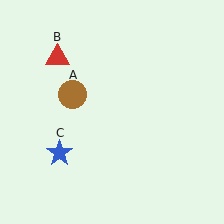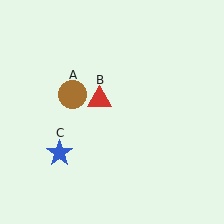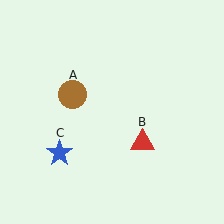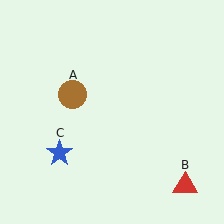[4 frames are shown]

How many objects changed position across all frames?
1 object changed position: red triangle (object B).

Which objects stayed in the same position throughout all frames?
Brown circle (object A) and blue star (object C) remained stationary.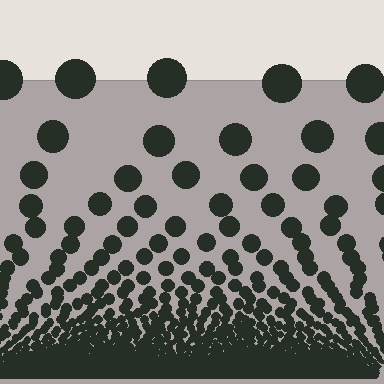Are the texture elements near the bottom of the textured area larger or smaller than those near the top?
Smaller. The gradient is inverted — elements near the bottom are smaller and denser.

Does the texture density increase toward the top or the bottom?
Density increases toward the bottom.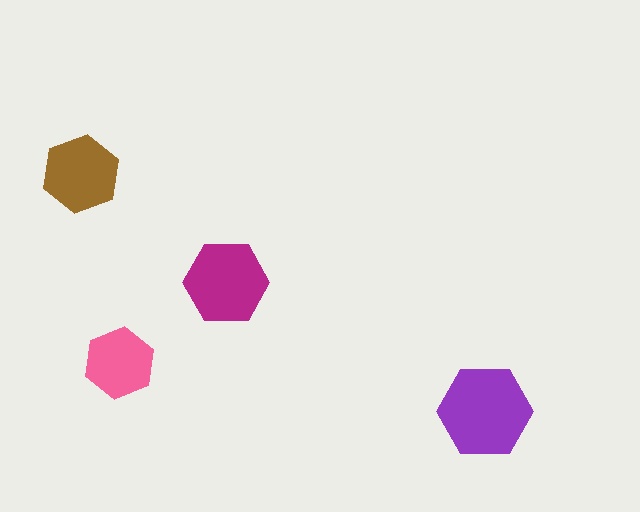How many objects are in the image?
There are 4 objects in the image.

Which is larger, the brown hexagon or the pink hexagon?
The brown one.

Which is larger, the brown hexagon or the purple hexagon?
The purple one.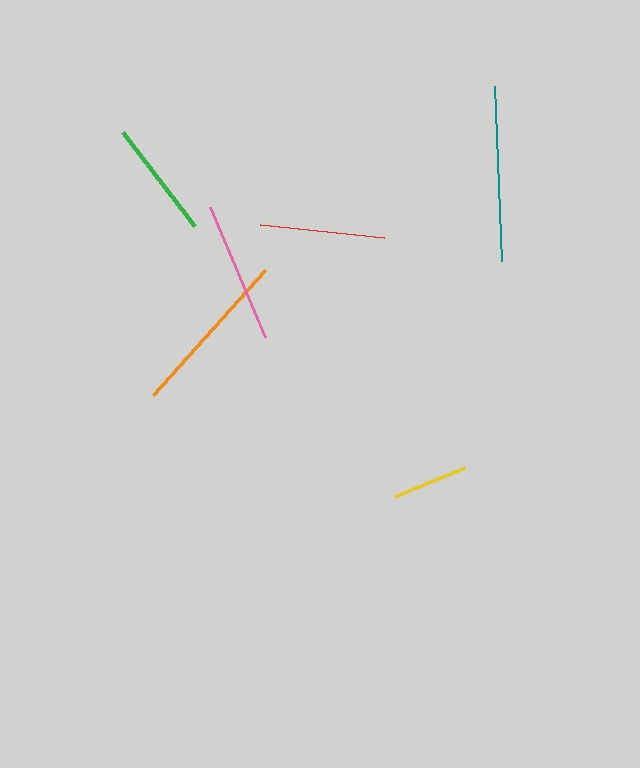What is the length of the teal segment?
The teal segment is approximately 175 pixels long.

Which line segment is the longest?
The teal line is the longest at approximately 175 pixels.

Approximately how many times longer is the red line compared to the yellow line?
The red line is approximately 1.6 times the length of the yellow line.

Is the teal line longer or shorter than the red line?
The teal line is longer than the red line.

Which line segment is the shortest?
The yellow line is the shortest at approximately 76 pixels.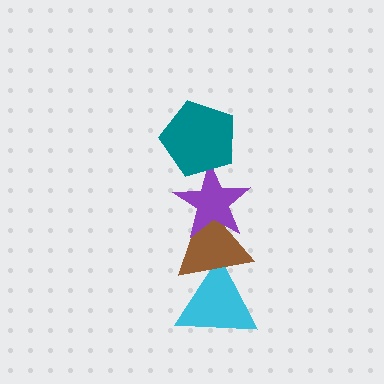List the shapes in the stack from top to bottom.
From top to bottom: the teal pentagon, the purple star, the brown triangle, the cyan triangle.